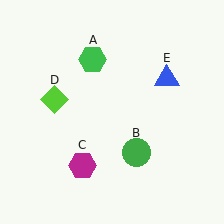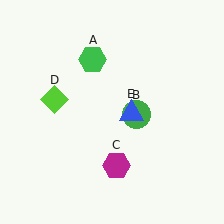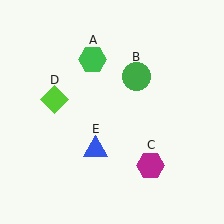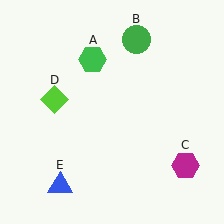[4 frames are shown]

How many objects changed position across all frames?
3 objects changed position: green circle (object B), magenta hexagon (object C), blue triangle (object E).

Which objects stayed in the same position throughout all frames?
Green hexagon (object A) and lime diamond (object D) remained stationary.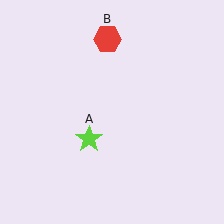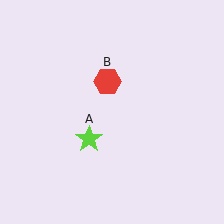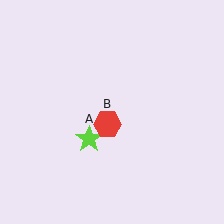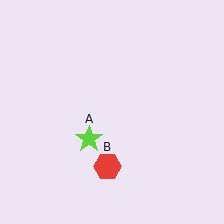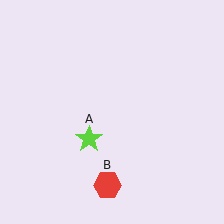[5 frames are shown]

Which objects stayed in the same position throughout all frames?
Lime star (object A) remained stationary.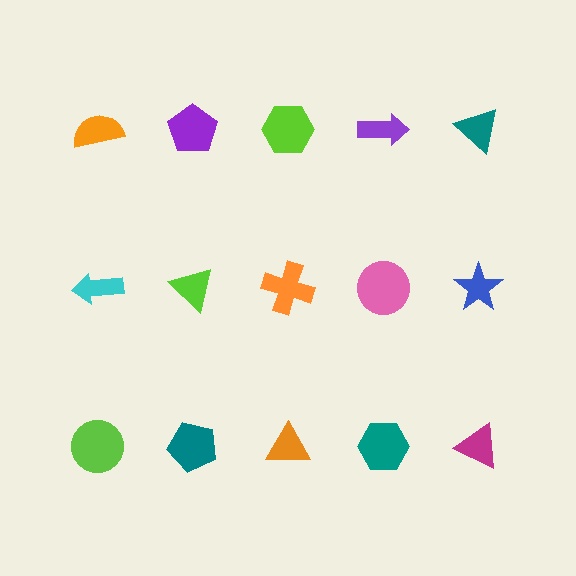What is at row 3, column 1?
A lime circle.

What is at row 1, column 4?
A purple arrow.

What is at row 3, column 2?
A teal pentagon.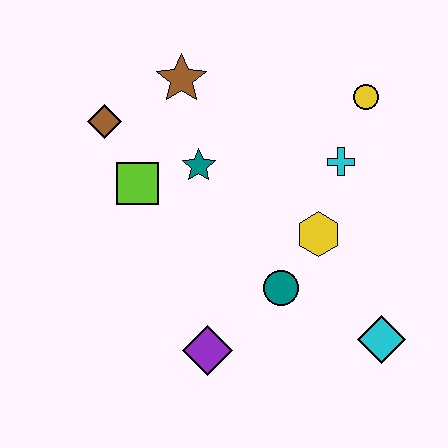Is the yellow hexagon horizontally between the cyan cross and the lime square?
Yes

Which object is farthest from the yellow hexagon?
The brown diamond is farthest from the yellow hexagon.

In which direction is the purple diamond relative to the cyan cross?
The purple diamond is below the cyan cross.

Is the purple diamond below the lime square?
Yes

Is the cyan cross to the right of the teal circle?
Yes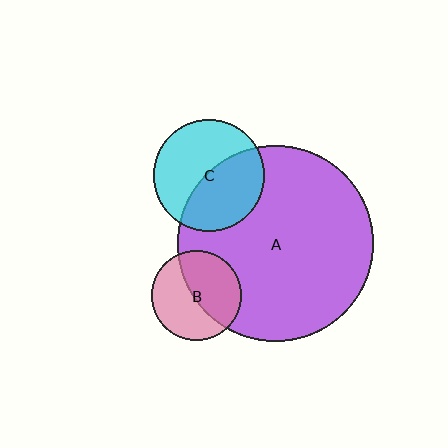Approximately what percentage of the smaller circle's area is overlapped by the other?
Approximately 50%.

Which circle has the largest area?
Circle A (purple).